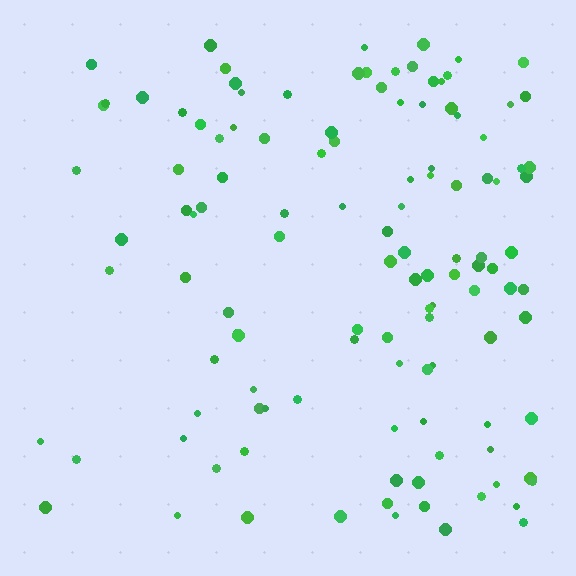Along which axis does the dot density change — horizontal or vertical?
Horizontal.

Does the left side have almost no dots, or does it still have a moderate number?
Still a moderate number, just noticeably fewer than the right.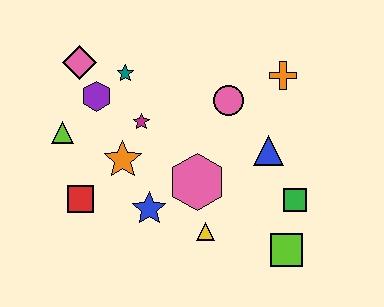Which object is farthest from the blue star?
The orange cross is farthest from the blue star.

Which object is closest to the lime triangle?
The purple hexagon is closest to the lime triangle.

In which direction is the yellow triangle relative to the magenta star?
The yellow triangle is below the magenta star.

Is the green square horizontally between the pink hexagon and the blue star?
No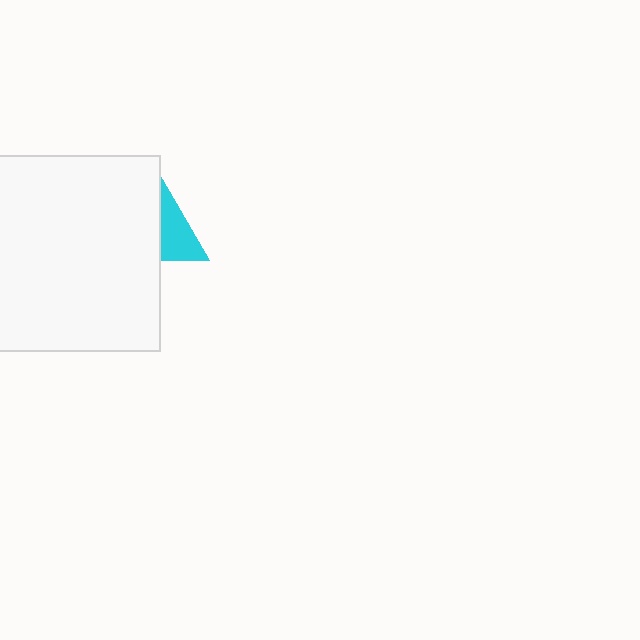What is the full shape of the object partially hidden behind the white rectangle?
The partially hidden object is a cyan triangle.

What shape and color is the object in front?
The object in front is a white rectangle.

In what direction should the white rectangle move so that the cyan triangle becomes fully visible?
The white rectangle should move left. That is the shortest direction to clear the overlap and leave the cyan triangle fully visible.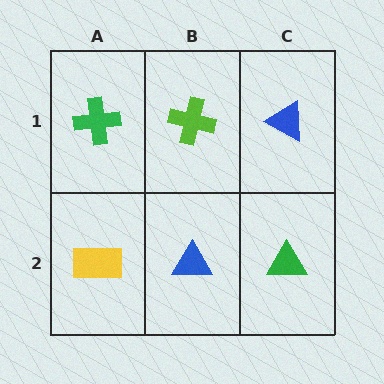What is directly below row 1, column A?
A yellow rectangle.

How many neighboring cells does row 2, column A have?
2.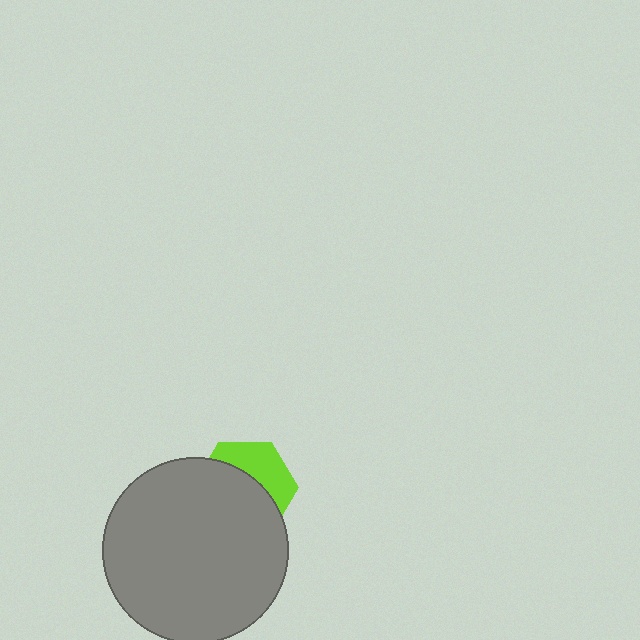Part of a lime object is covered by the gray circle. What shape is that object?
It is a hexagon.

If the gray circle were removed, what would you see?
You would see the complete lime hexagon.